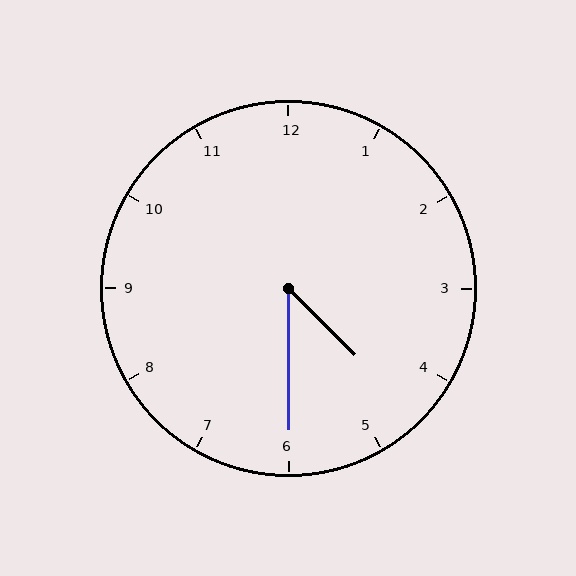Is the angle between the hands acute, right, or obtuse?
It is acute.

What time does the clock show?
4:30.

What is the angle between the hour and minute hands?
Approximately 45 degrees.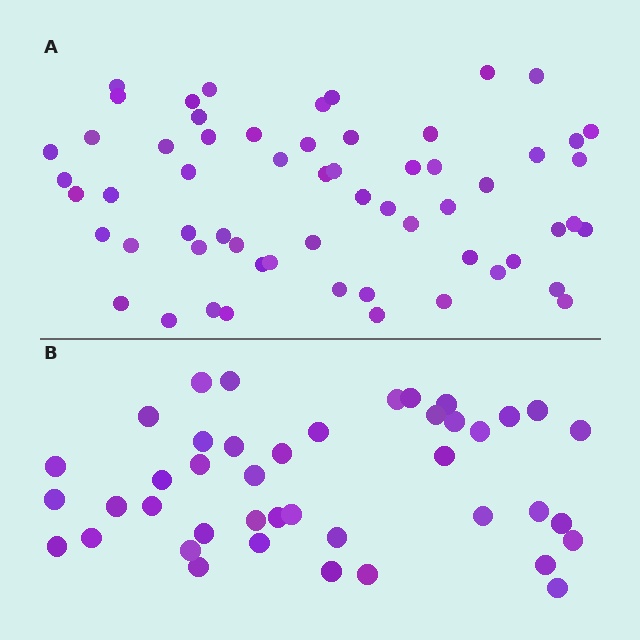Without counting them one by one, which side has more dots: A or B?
Region A (the top region) has more dots.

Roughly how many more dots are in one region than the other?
Region A has approximately 20 more dots than region B.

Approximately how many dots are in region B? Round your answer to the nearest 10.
About 40 dots. (The exact count is 42, which rounds to 40.)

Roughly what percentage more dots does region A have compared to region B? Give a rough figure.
About 45% more.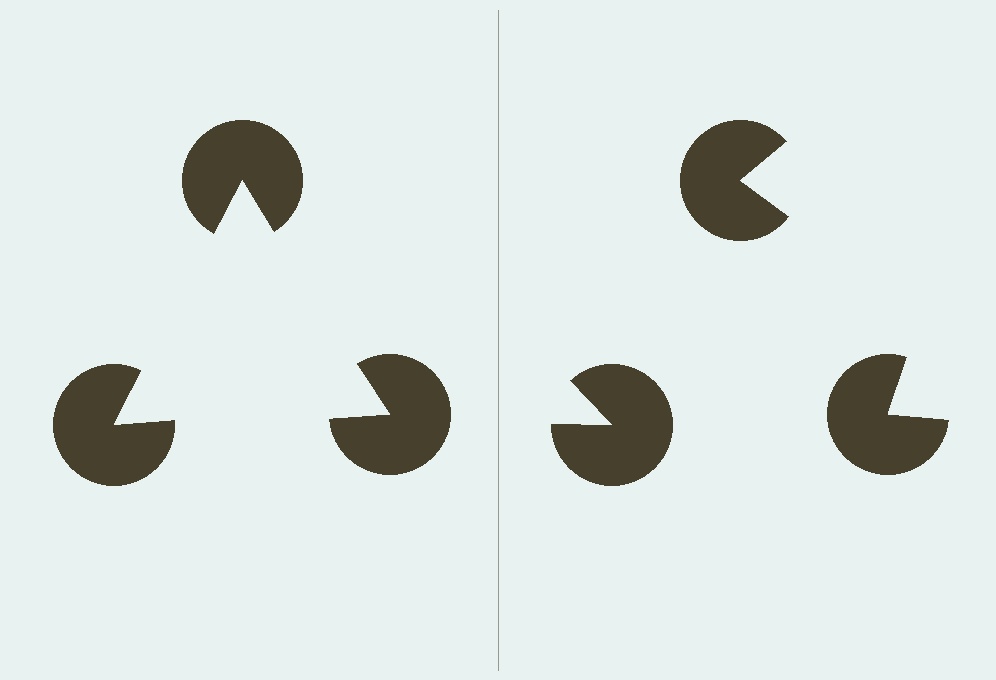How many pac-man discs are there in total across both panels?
6 — 3 on each side.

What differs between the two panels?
The pac-man discs are positioned identically on both sides; only the wedge orientations differ. On the left they align to a triangle; on the right they are misaligned.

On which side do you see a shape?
An illusory triangle appears on the left side. On the right side the wedge cuts are rotated, so no coherent shape forms.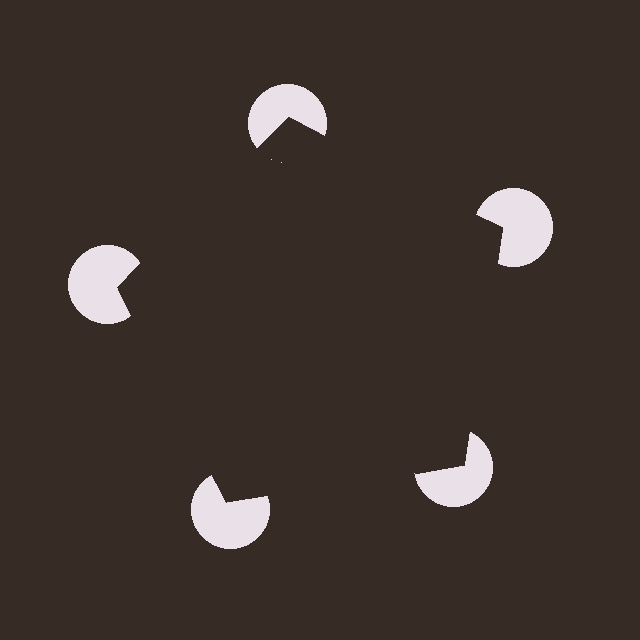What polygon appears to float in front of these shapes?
An illusory pentagon — its edges are inferred from the aligned wedge cuts in the pac-man discs, not physically drawn.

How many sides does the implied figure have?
5 sides.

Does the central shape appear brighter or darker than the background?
It typically appears slightly darker than the background, even though no actual brightness change is drawn.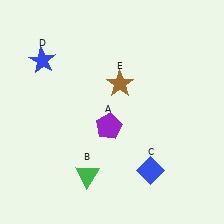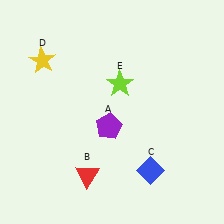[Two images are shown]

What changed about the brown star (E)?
In Image 1, E is brown. In Image 2, it changed to lime.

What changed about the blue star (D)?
In Image 1, D is blue. In Image 2, it changed to yellow.